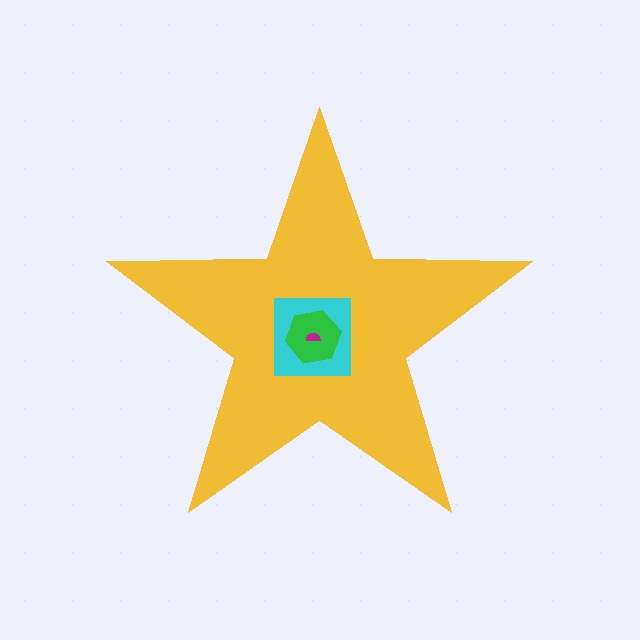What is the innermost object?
The magenta semicircle.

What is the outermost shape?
The yellow star.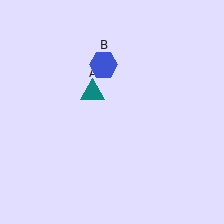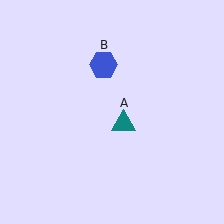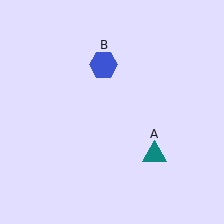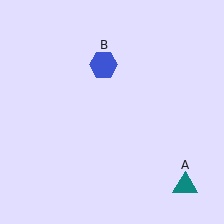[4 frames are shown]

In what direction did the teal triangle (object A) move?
The teal triangle (object A) moved down and to the right.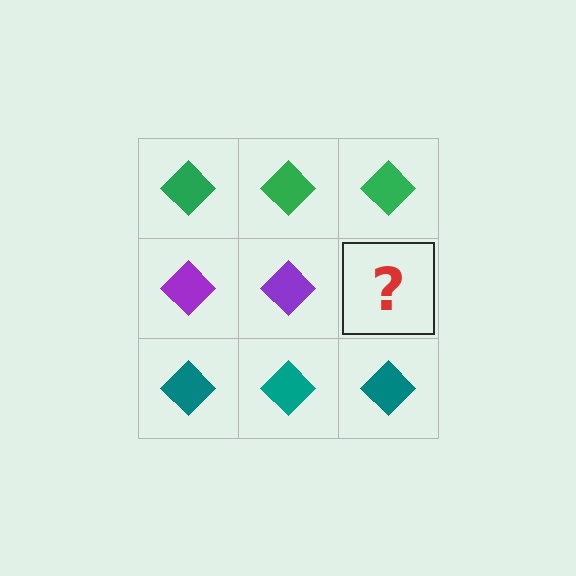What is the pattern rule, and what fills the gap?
The rule is that each row has a consistent color. The gap should be filled with a purple diamond.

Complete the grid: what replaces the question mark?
The question mark should be replaced with a purple diamond.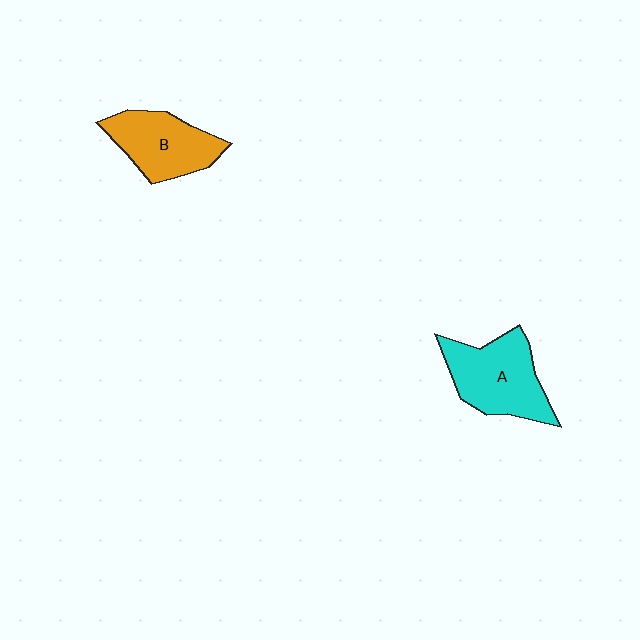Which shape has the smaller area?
Shape B (orange).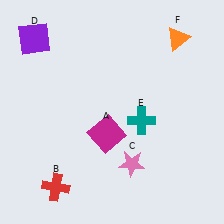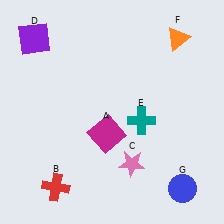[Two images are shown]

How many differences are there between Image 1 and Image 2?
There is 1 difference between the two images.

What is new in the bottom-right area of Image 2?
A blue circle (G) was added in the bottom-right area of Image 2.